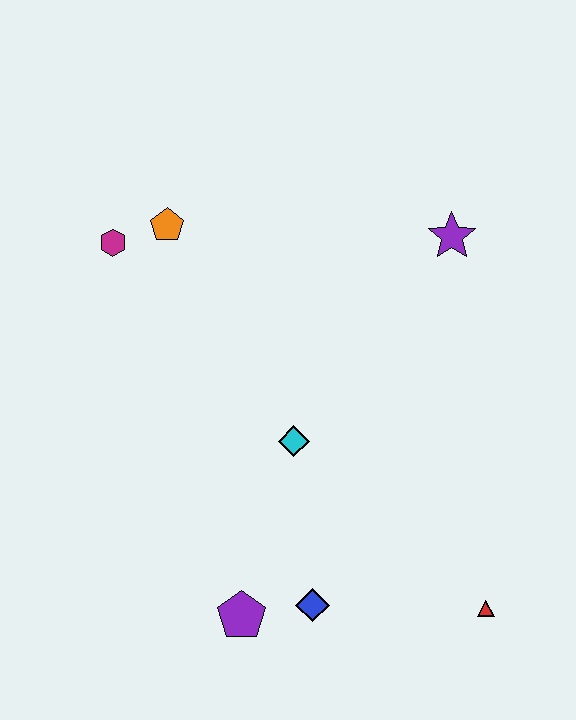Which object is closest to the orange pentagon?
The magenta hexagon is closest to the orange pentagon.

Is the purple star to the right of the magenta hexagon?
Yes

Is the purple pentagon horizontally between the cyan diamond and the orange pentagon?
Yes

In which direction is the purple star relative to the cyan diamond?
The purple star is above the cyan diamond.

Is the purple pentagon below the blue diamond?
Yes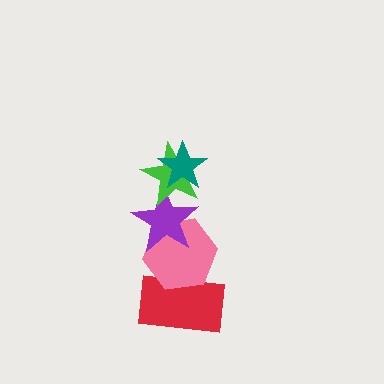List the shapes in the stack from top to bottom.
From top to bottom: the teal star, the green star, the purple star, the pink hexagon, the red rectangle.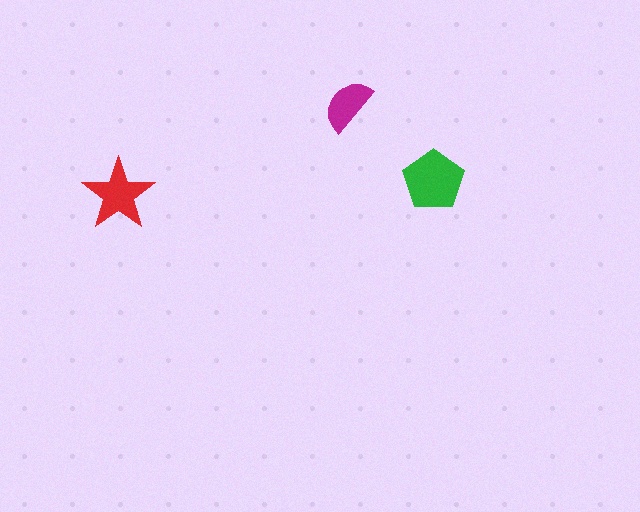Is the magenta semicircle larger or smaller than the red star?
Smaller.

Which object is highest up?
The magenta semicircle is topmost.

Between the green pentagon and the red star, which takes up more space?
The green pentagon.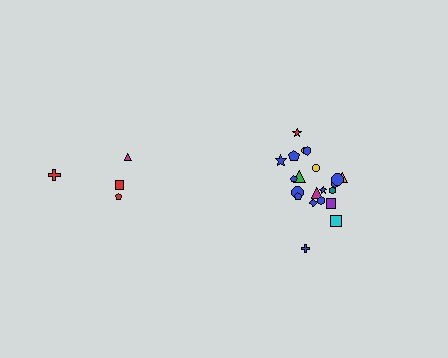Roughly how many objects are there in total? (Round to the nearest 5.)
Roughly 25 objects in total.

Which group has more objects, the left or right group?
The right group.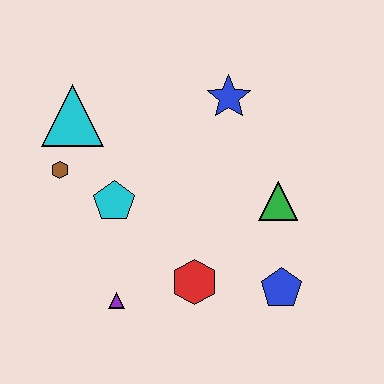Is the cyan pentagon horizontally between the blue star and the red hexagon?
No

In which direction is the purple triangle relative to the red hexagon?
The purple triangle is to the left of the red hexagon.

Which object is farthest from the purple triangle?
The blue star is farthest from the purple triangle.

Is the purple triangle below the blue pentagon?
Yes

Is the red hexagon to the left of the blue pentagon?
Yes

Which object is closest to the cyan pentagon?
The brown hexagon is closest to the cyan pentagon.